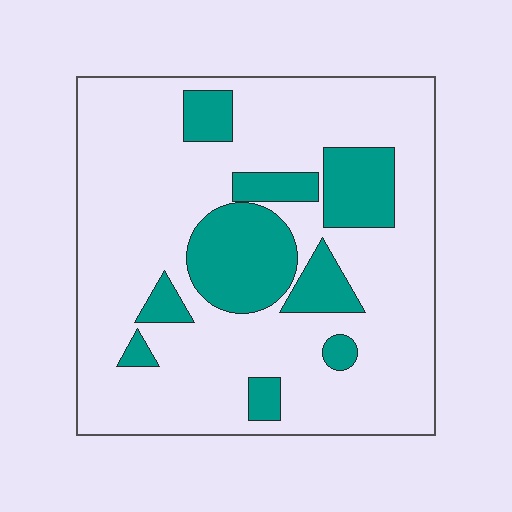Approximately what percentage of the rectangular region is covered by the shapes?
Approximately 25%.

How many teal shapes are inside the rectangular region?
9.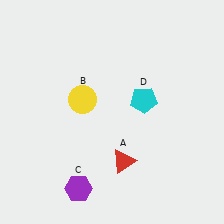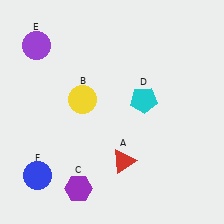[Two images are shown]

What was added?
A purple circle (E), a blue circle (F) were added in Image 2.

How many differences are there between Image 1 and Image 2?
There are 2 differences between the two images.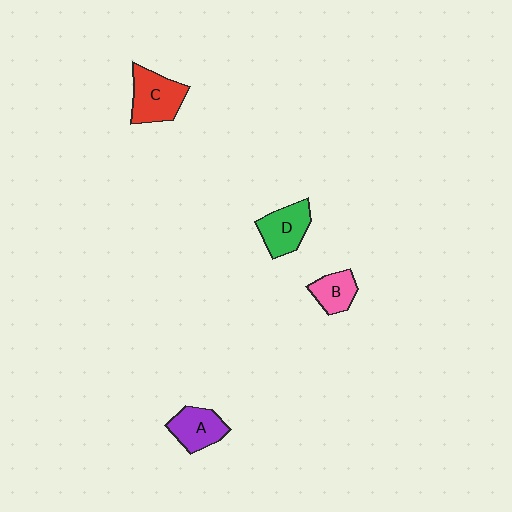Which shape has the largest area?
Shape C (red).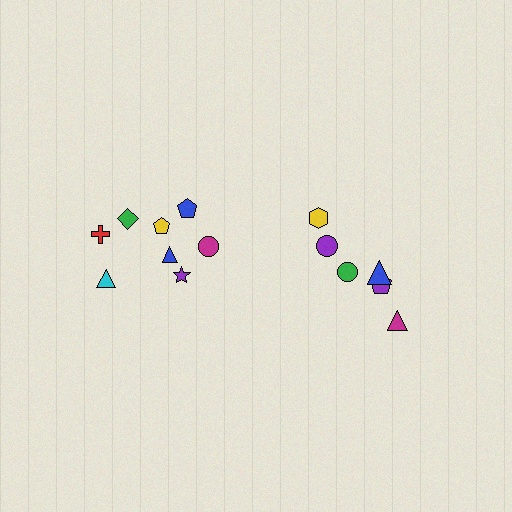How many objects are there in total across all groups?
There are 14 objects.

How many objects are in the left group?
There are 8 objects.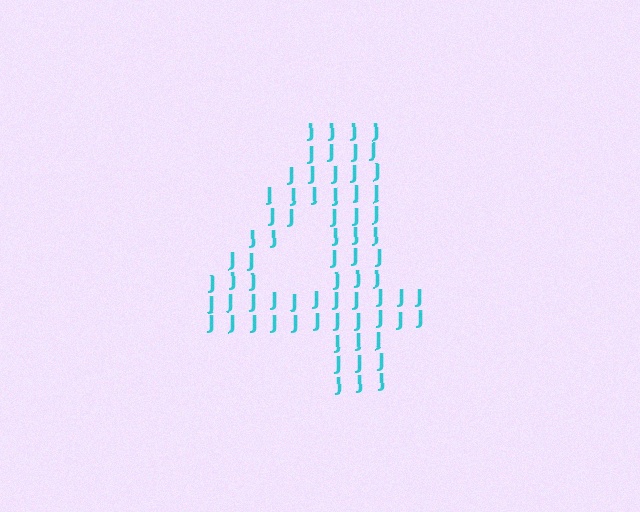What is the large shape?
The large shape is the digit 4.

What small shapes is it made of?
It is made of small letter J's.